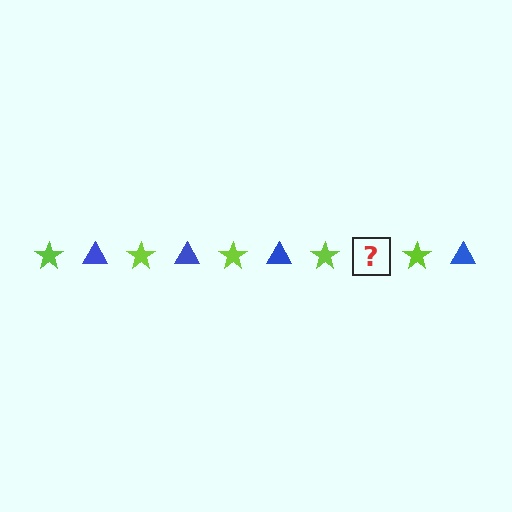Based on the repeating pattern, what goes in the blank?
The blank should be a blue triangle.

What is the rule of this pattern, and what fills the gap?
The rule is that the pattern alternates between lime star and blue triangle. The gap should be filled with a blue triangle.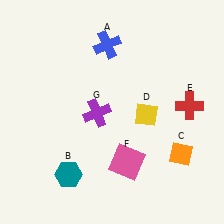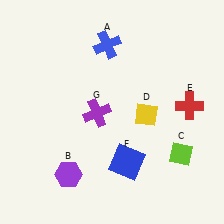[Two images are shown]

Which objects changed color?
B changed from teal to purple. C changed from orange to lime. F changed from pink to blue.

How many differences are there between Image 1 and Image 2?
There are 3 differences between the two images.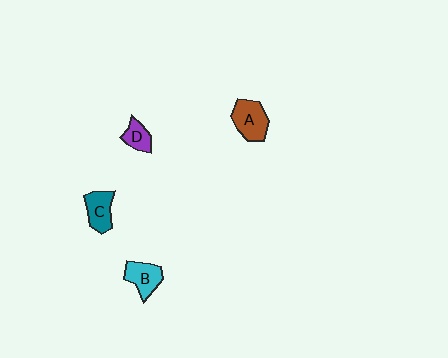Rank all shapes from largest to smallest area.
From largest to smallest: A (brown), B (cyan), C (teal), D (purple).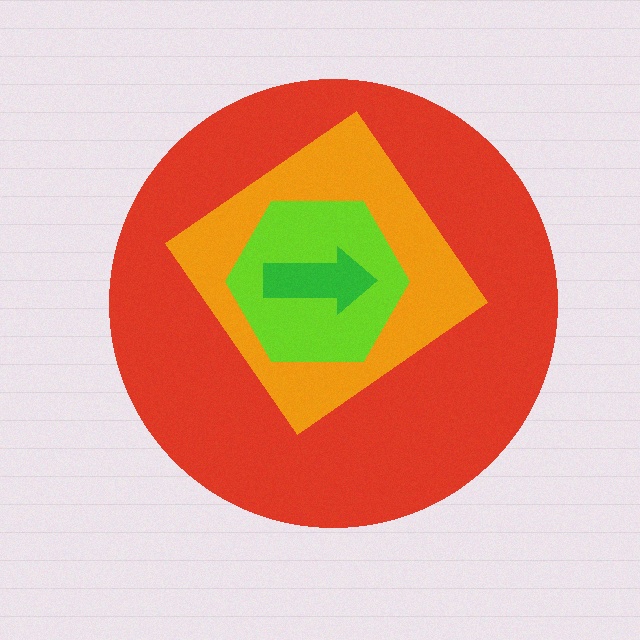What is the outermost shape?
The red circle.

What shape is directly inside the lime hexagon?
The green arrow.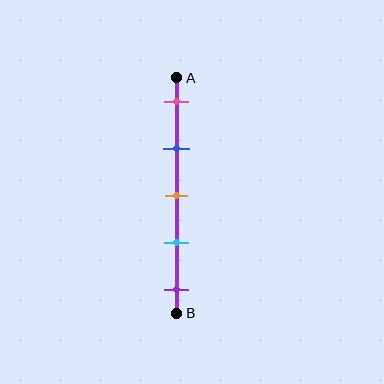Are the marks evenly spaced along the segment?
Yes, the marks are approximately evenly spaced.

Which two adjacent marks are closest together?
The orange and cyan marks are the closest adjacent pair.